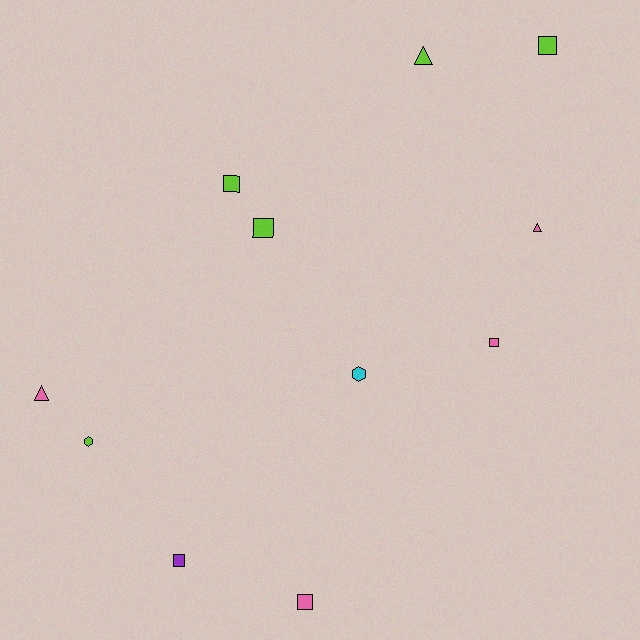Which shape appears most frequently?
Square, with 6 objects.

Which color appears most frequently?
Lime, with 5 objects.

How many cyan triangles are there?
There are no cyan triangles.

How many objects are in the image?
There are 11 objects.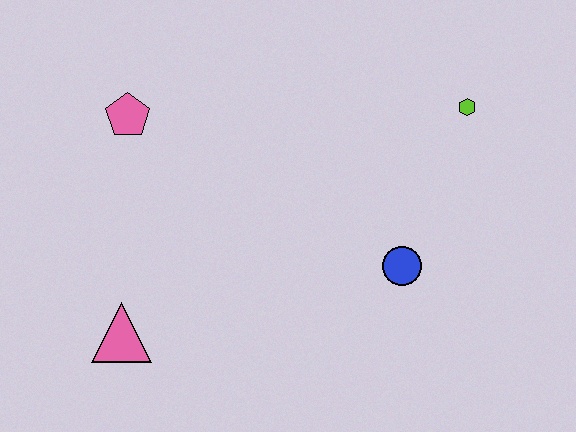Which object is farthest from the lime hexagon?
The pink triangle is farthest from the lime hexagon.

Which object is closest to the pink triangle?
The pink pentagon is closest to the pink triangle.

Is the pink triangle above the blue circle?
No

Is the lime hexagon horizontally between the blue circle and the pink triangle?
No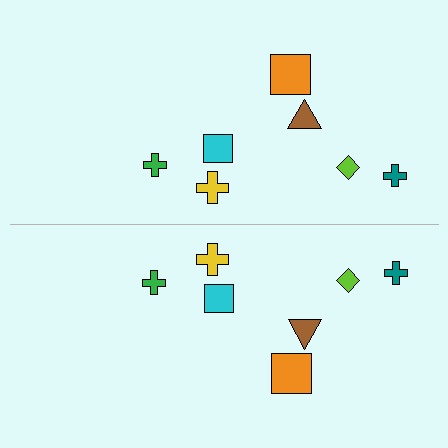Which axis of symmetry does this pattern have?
The pattern has a horizontal axis of symmetry running through the center of the image.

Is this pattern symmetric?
Yes, this pattern has bilateral (reflection) symmetry.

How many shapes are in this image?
There are 14 shapes in this image.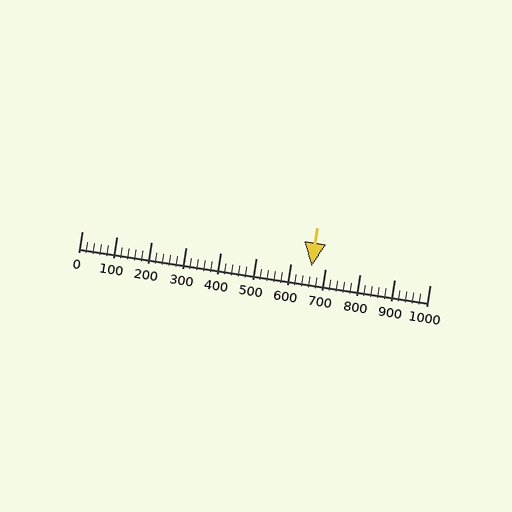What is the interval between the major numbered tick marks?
The major tick marks are spaced 100 units apart.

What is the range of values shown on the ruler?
The ruler shows values from 0 to 1000.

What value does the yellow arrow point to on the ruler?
The yellow arrow points to approximately 660.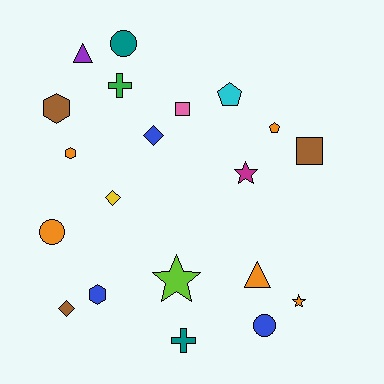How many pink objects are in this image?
There is 1 pink object.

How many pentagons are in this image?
There are 2 pentagons.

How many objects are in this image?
There are 20 objects.